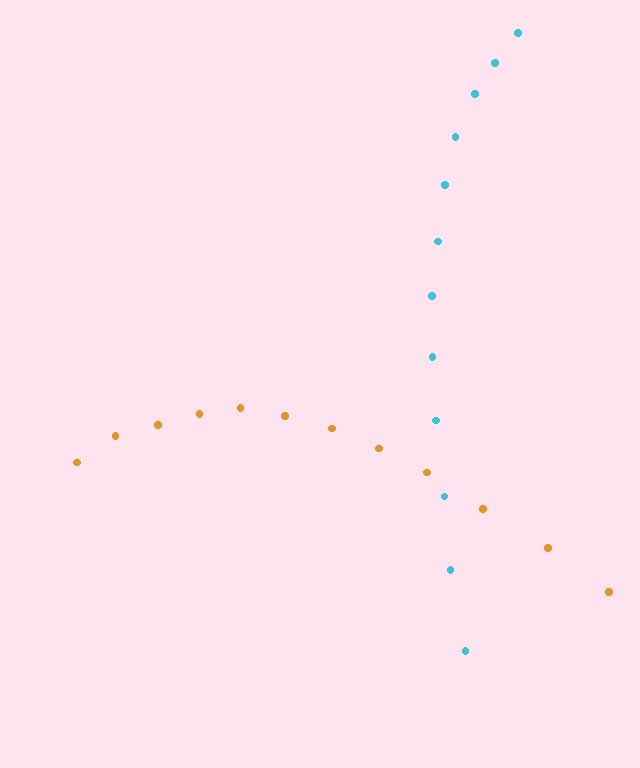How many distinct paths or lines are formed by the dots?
There are 2 distinct paths.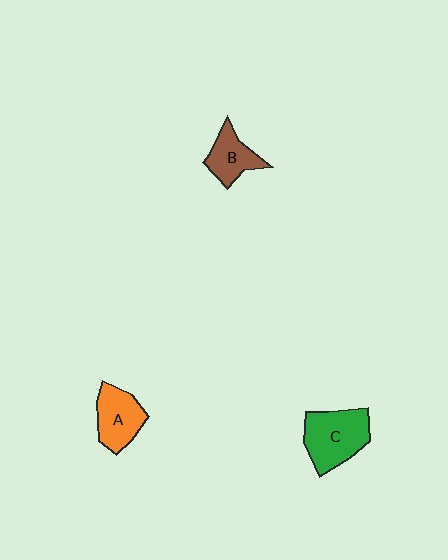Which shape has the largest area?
Shape C (green).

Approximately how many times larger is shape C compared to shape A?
Approximately 1.3 times.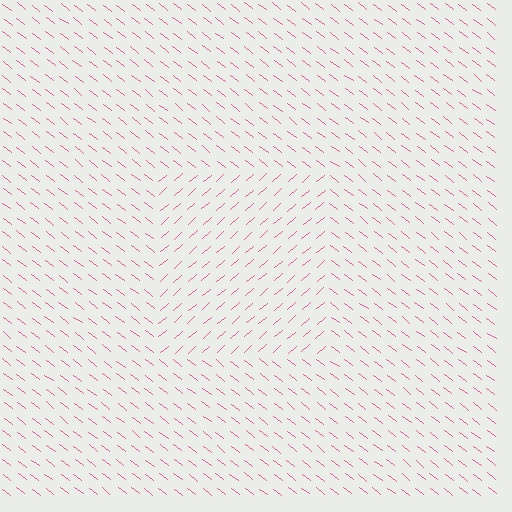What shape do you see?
I see a rectangle.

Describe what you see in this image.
The image is filled with small pink line segments. A rectangle region in the image has lines oriented differently from the surrounding lines, creating a visible texture boundary.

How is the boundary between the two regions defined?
The boundary is defined purely by a change in line orientation (approximately 78 degrees difference). All lines are the same color and thickness.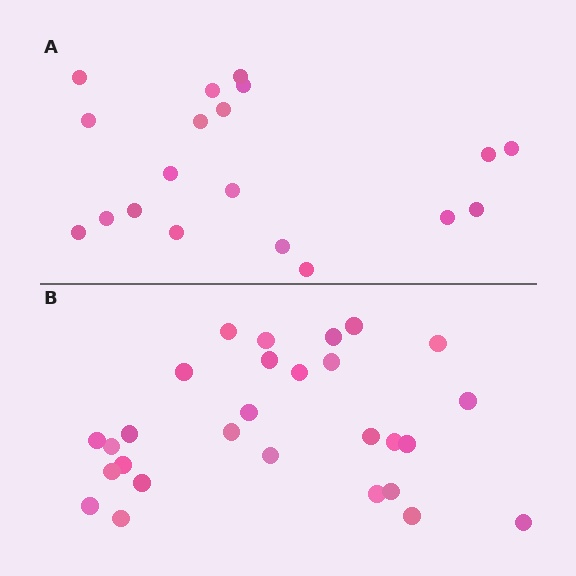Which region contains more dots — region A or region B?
Region B (the bottom region) has more dots.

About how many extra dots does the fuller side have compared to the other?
Region B has roughly 8 or so more dots than region A.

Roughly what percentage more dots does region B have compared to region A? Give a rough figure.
About 45% more.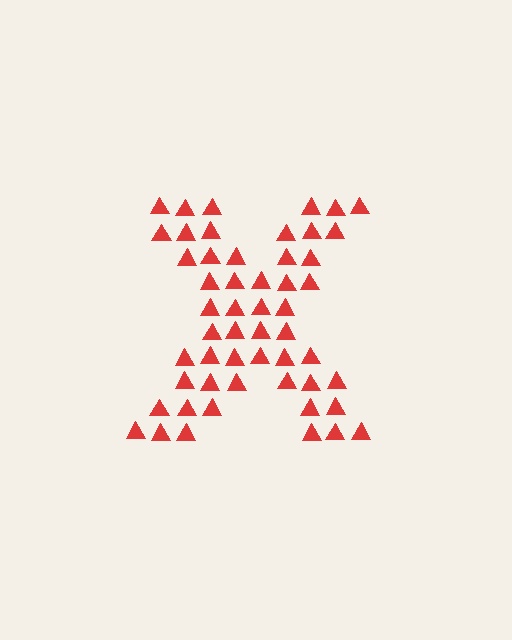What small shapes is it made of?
It is made of small triangles.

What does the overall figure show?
The overall figure shows the letter X.